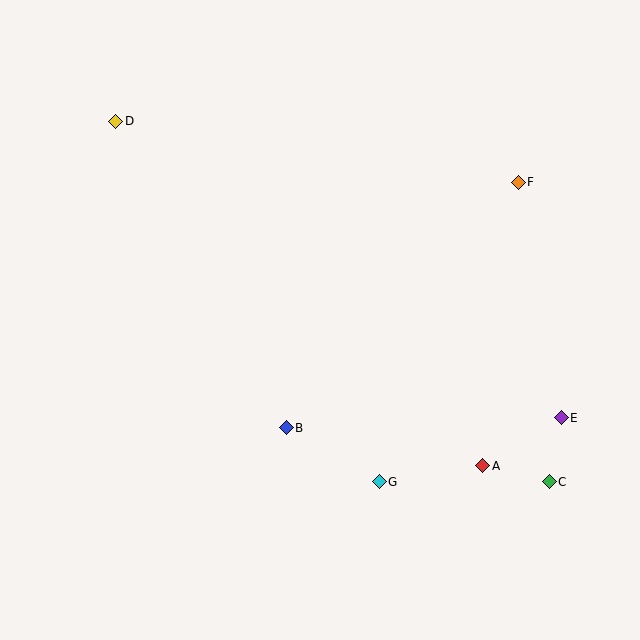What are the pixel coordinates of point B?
Point B is at (286, 428).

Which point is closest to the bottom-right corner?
Point C is closest to the bottom-right corner.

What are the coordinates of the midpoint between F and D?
The midpoint between F and D is at (317, 152).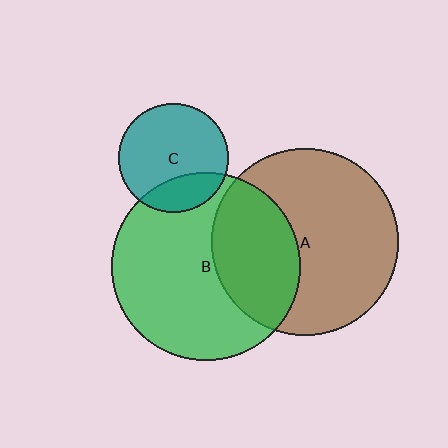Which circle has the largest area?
Circle B (green).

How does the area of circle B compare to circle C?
Approximately 3.0 times.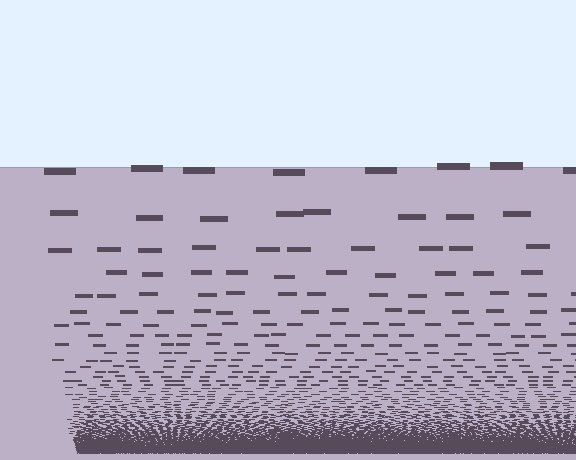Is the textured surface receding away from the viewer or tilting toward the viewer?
The surface appears to tilt toward the viewer. Texture elements get larger and sparser toward the top.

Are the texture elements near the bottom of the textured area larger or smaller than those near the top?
Smaller. The gradient is inverted — elements near the bottom are smaller and denser.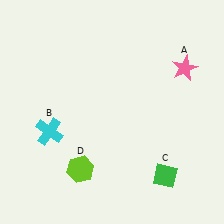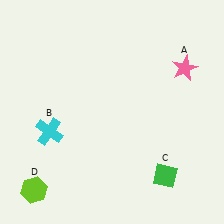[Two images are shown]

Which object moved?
The lime hexagon (D) moved left.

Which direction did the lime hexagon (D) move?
The lime hexagon (D) moved left.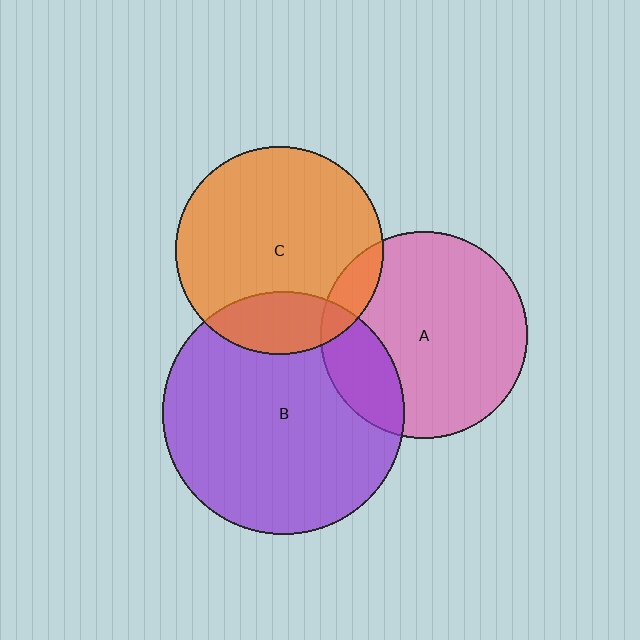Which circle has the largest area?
Circle B (purple).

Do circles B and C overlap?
Yes.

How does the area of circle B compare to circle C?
Approximately 1.4 times.